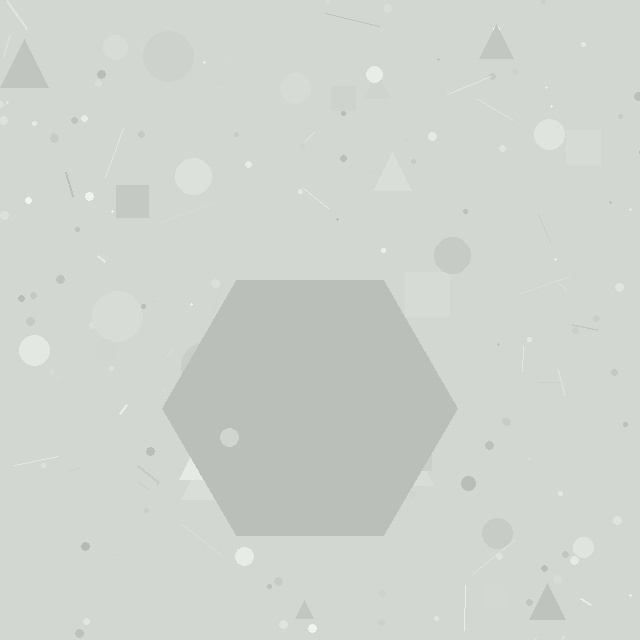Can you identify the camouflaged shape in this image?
The camouflaged shape is a hexagon.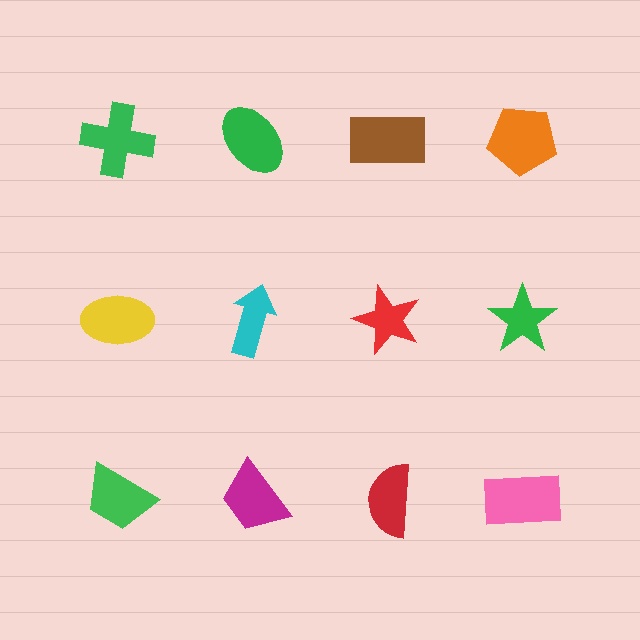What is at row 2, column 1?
A yellow ellipse.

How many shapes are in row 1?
4 shapes.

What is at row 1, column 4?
An orange pentagon.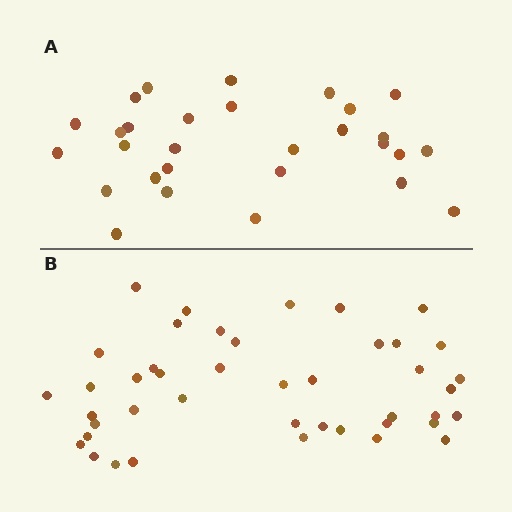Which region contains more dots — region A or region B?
Region B (the bottom region) has more dots.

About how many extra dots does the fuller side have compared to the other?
Region B has approximately 15 more dots than region A.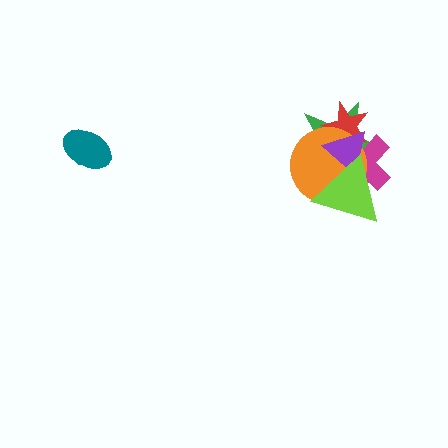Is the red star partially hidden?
Yes, it is partially covered by another shape.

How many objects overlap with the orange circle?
5 objects overlap with the orange circle.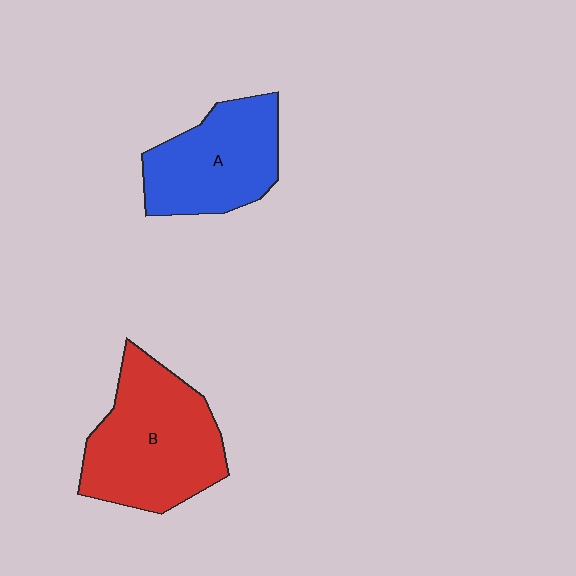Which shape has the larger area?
Shape B (red).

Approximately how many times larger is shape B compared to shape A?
Approximately 1.3 times.